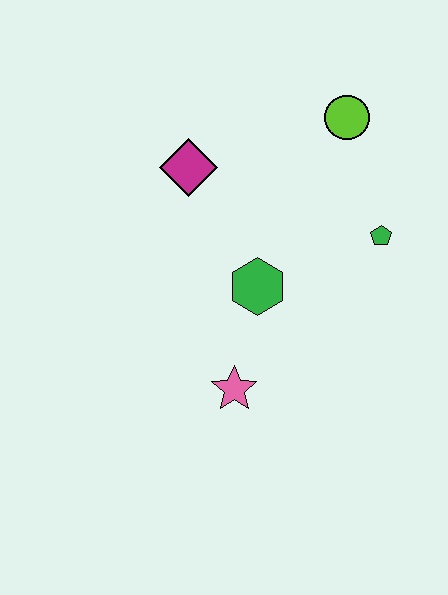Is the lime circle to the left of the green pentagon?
Yes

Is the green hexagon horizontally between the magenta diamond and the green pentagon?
Yes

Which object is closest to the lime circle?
The green pentagon is closest to the lime circle.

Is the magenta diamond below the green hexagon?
No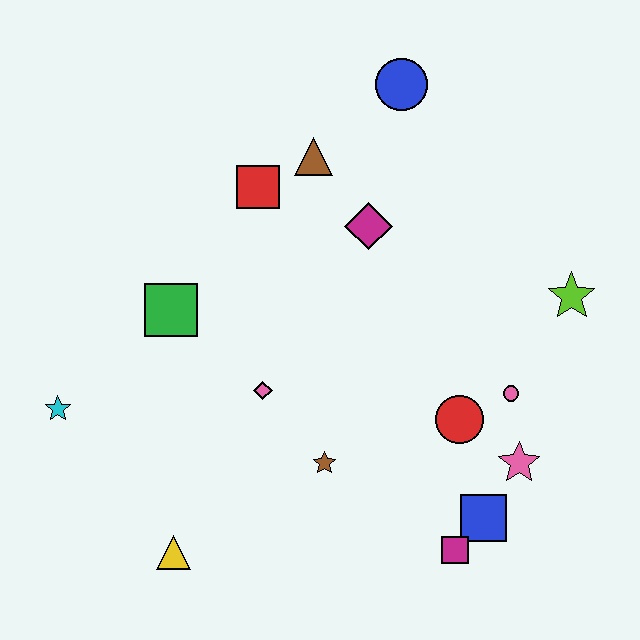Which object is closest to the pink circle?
The red circle is closest to the pink circle.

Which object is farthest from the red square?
The magenta square is farthest from the red square.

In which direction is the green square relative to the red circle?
The green square is to the left of the red circle.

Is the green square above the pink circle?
Yes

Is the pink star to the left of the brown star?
No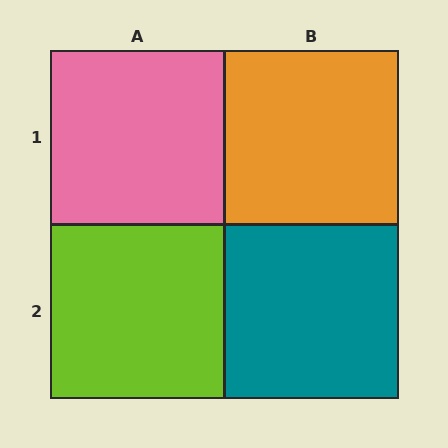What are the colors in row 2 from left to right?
Lime, teal.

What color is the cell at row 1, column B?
Orange.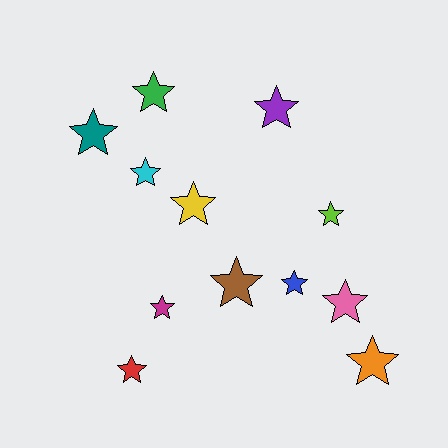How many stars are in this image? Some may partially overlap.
There are 12 stars.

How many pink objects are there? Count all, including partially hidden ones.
There is 1 pink object.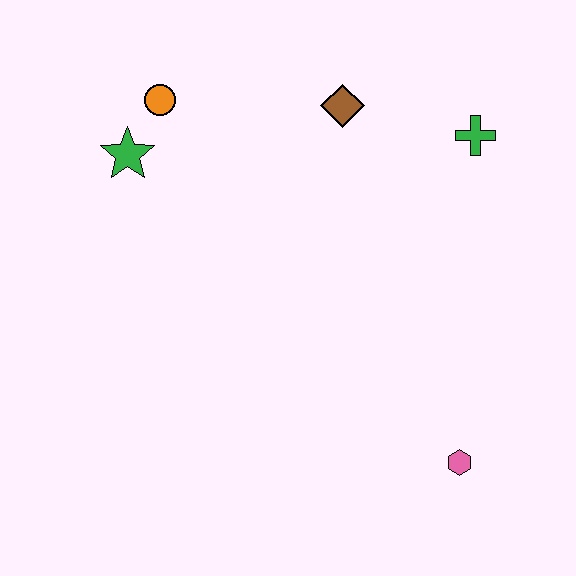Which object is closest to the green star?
The orange circle is closest to the green star.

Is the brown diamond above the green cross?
Yes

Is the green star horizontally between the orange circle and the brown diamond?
No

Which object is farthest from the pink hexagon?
The orange circle is farthest from the pink hexagon.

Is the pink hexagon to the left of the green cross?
Yes